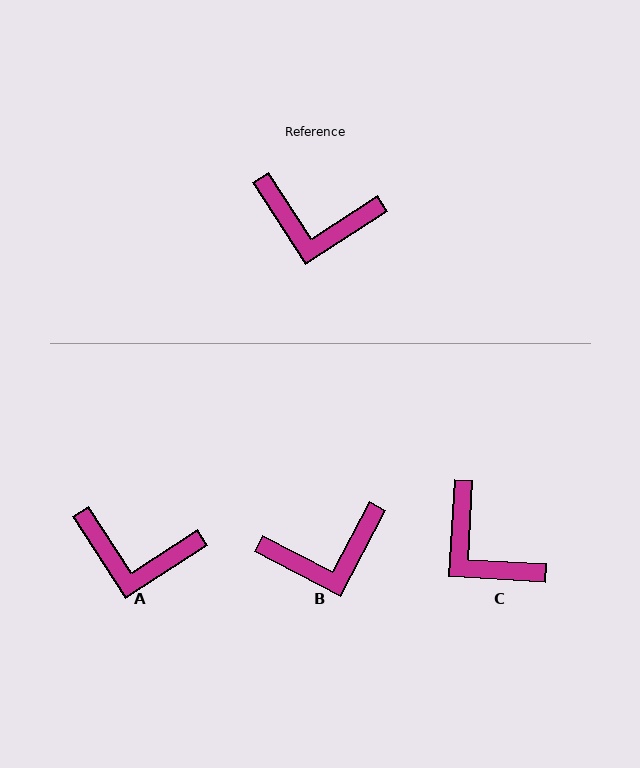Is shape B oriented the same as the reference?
No, it is off by about 30 degrees.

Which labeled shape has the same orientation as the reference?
A.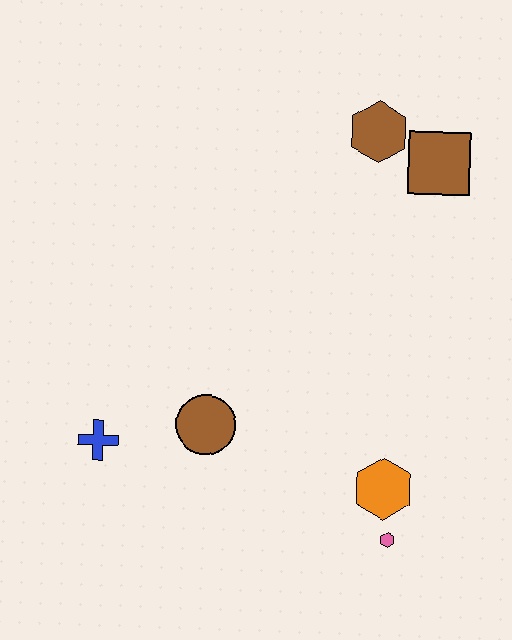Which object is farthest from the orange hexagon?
The brown hexagon is farthest from the orange hexagon.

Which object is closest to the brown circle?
The blue cross is closest to the brown circle.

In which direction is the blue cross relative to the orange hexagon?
The blue cross is to the left of the orange hexagon.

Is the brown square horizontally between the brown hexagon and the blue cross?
No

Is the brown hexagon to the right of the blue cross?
Yes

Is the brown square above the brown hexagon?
No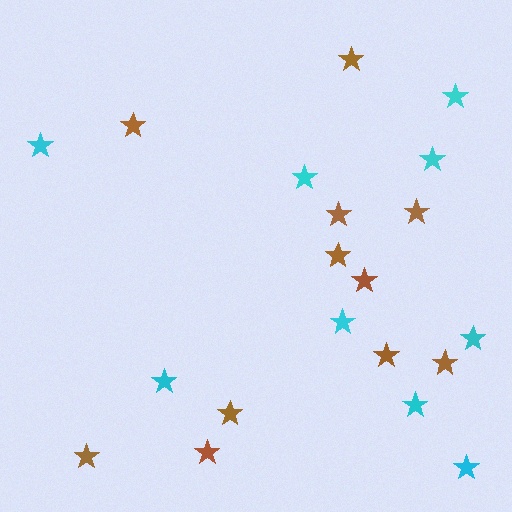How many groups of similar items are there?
There are 2 groups: one group of cyan stars (9) and one group of brown stars (11).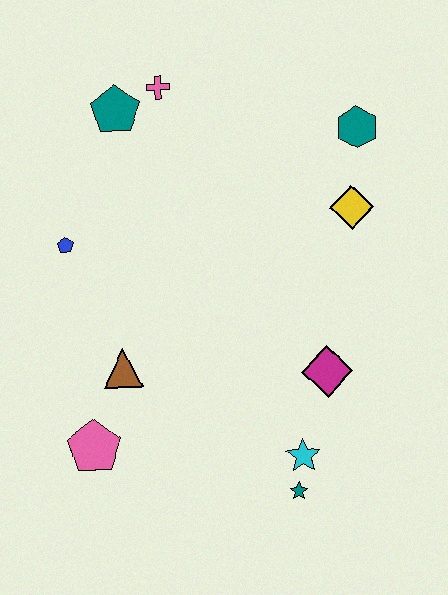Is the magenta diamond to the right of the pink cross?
Yes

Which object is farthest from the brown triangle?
The teal hexagon is farthest from the brown triangle.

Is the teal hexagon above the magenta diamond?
Yes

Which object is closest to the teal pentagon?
The pink cross is closest to the teal pentagon.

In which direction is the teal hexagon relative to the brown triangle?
The teal hexagon is to the right of the brown triangle.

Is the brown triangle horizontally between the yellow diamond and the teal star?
No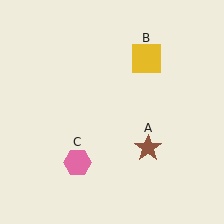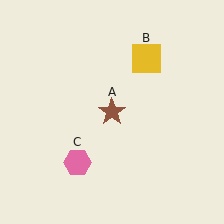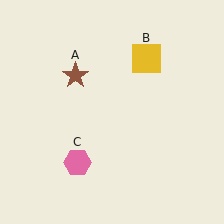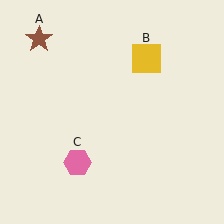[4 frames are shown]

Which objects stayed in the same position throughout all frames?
Yellow square (object B) and pink hexagon (object C) remained stationary.